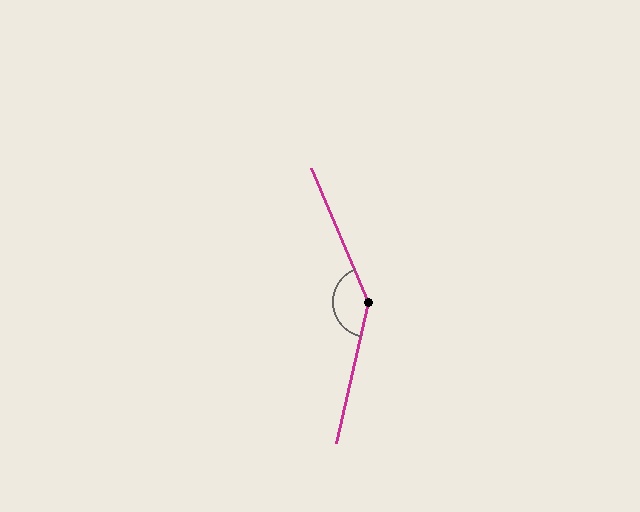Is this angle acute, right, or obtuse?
It is obtuse.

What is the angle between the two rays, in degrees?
Approximately 145 degrees.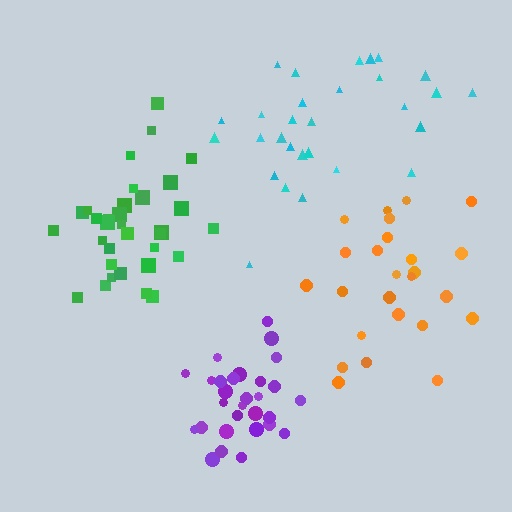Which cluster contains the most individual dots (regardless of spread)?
Green (33).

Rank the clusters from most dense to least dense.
purple, green, cyan, orange.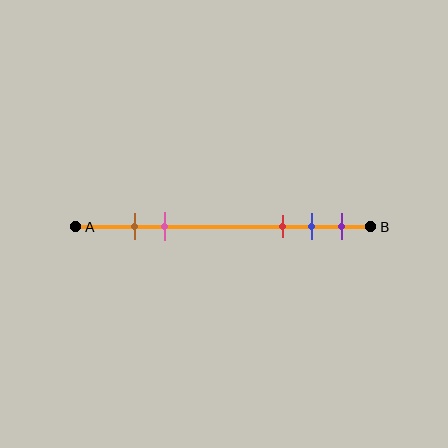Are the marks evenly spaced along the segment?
No, the marks are not evenly spaced.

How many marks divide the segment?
There are 5 marks dividing the segment.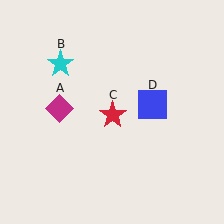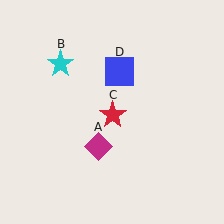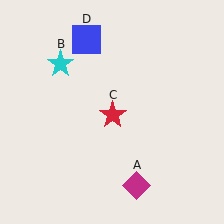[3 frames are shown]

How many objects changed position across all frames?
2 objects changed position: magenta diamond (object A), blue square (object D).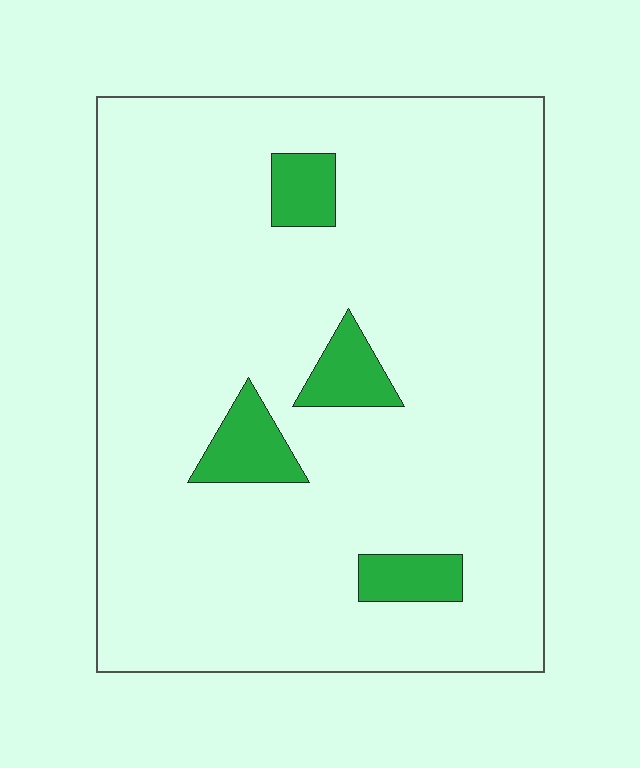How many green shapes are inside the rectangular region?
4.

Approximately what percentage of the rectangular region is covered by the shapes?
Approximately 10%.